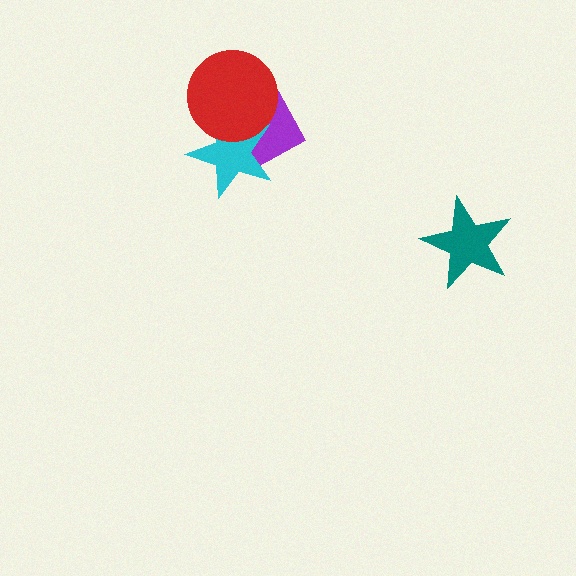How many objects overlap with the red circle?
2 objects overlap with the red circle.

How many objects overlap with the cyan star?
2 objects overlap with the cyan star.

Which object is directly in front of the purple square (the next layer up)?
The cyan star is directly in front of the purple square.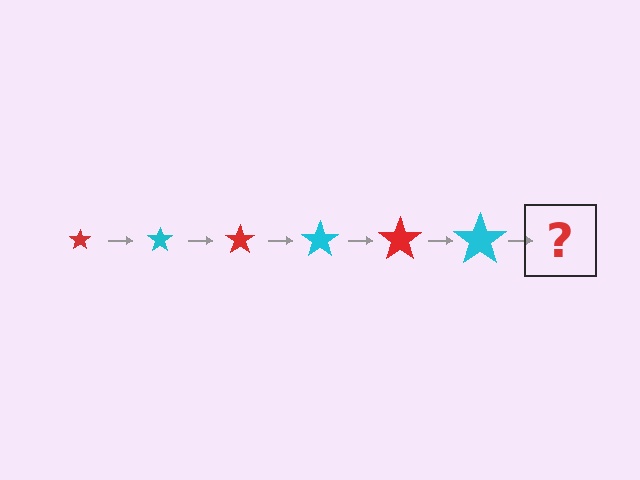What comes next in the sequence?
The next element should be a red star, larger than the previous one.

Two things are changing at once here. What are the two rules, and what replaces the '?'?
The two rules are that the star grows larger each step and the color cycles through red and cyan. The '?' should be a red star, larger than the previous one.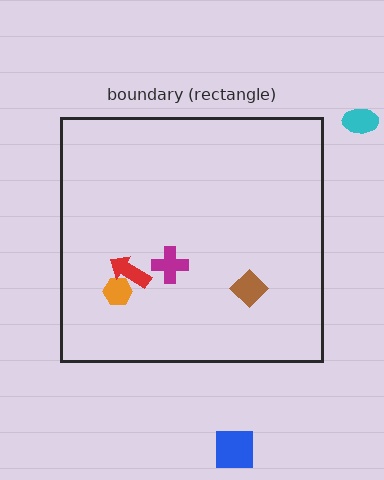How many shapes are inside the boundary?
4 inside, 2 outside.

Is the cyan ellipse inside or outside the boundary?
Outside.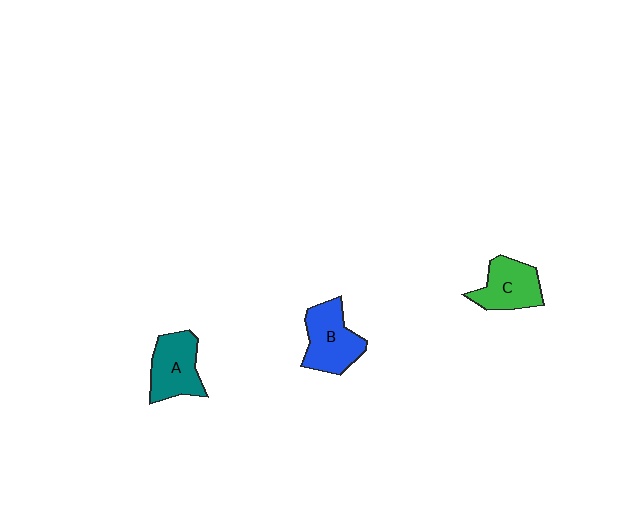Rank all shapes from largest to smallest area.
From largest to smallest: B (blue), A (teal), C (green).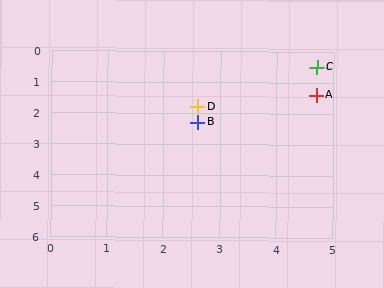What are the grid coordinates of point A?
Point A is at approximately (4.7, 1.4).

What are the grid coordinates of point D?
Point D is at approximately (2.6, 1.8).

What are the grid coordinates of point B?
Point B is at approximately (2.6, 2.3).